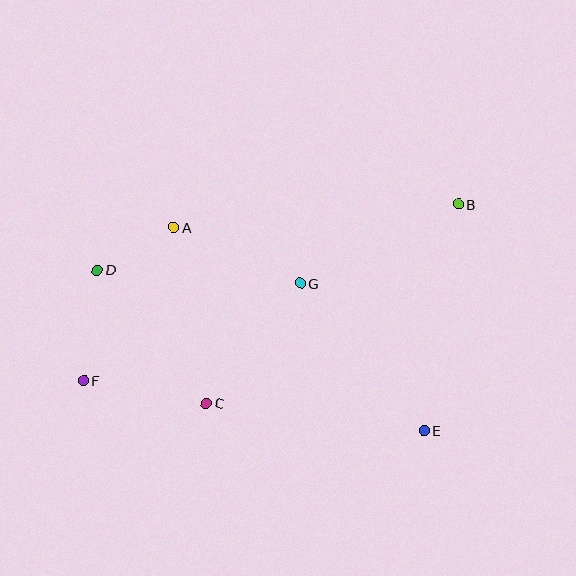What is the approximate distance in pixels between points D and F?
The distance between D and F is approximately 111 pixels.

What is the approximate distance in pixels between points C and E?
The distance between C and E is approximately 219 pixels.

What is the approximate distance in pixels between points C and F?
The distance between C and F is approximately 125 pixels.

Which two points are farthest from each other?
Points B and F are farthest from each other.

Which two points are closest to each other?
Points A and D are closest to each other.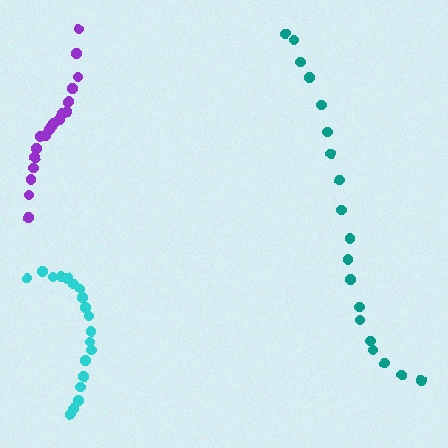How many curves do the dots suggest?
There are 3 distinct paths.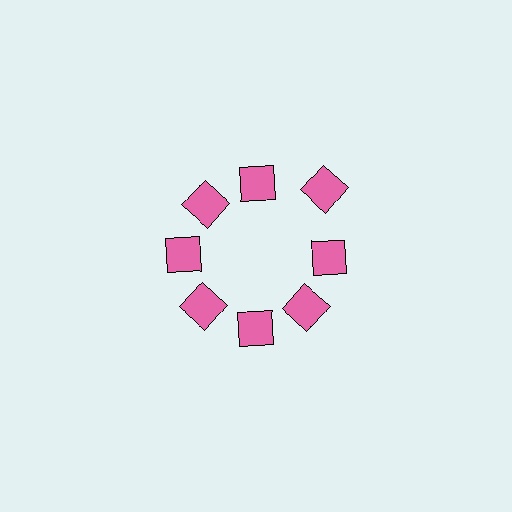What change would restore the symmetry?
The symmetry would be restored by moving it inward, back onto the ring so that all 8 squares sit at equal angles and equal distance from the center.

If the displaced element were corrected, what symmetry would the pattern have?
It would have 8-fold rotational symmetry — the pattern would map onto itself every 45 degrees.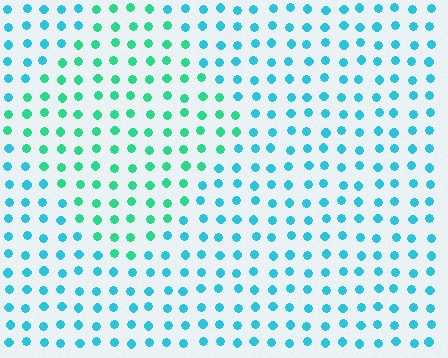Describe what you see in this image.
The image is filled with small cyan elements in a uniform arrangement. A diamond-shaped region is visible where the elements are tinted to a slightly different hue, forming a subtle color boundary.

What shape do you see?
I see a diamond.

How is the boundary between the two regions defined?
The boundary is defined purely by a slight shift in hue (about 33 degrees). Spacing, size, and orientation are identical on both sides.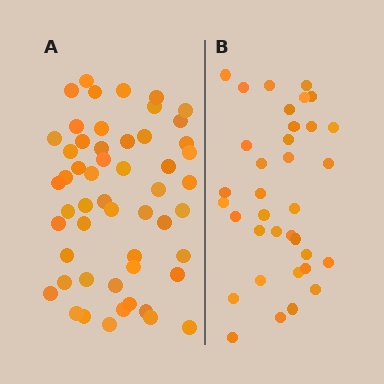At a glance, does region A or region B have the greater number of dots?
Region A (the left region) has more dots.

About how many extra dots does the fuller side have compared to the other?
Region A has approximately 20 more dots than region B.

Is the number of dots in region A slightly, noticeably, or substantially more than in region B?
Region A has substantially more. The ratio is roughly 1.5 to 1.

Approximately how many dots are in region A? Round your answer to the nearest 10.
About 50 dots. (The exact count is 53, which rounds to 50.)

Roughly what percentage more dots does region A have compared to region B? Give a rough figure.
About 50% more.